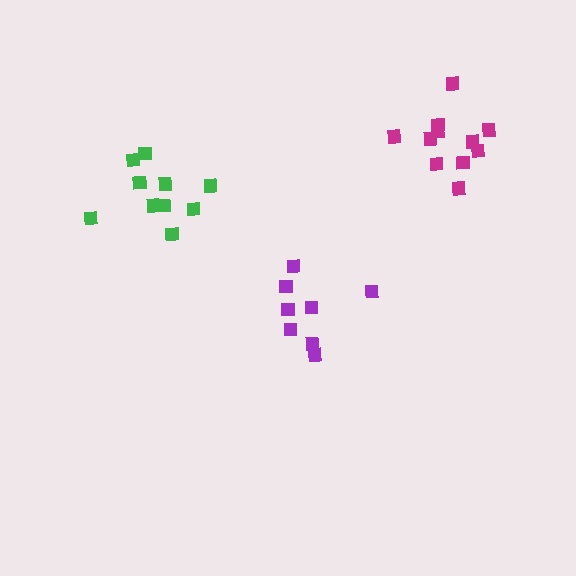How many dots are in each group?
Group 1: 10 dots, Group 2: 11 dots, Group 3: 8 dots (29 total).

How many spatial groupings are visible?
There are 3 spatial groupings.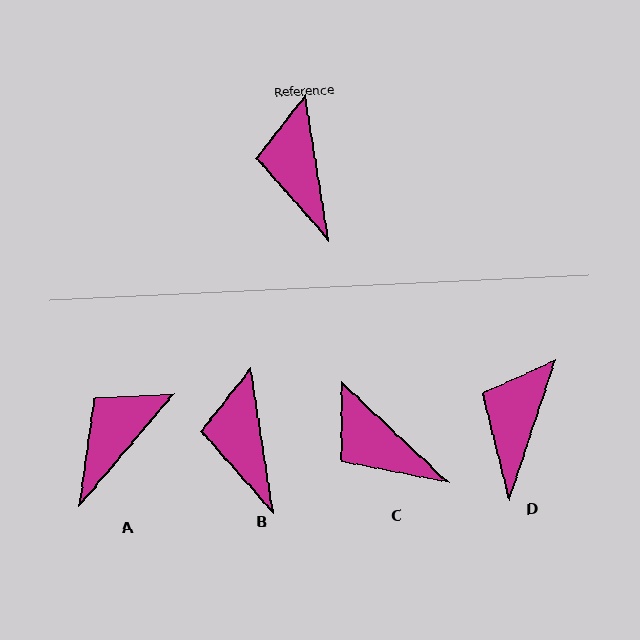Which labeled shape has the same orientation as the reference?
B.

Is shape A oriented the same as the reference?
No, it is off by about 49 degrees.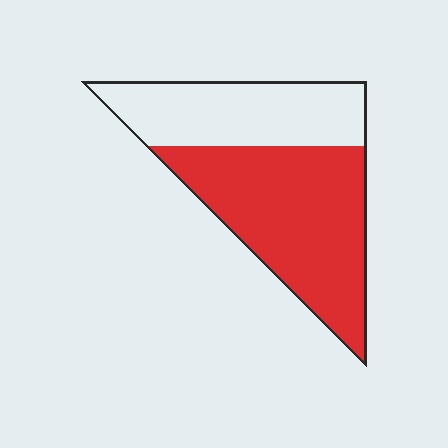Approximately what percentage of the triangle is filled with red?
Approximately 60%.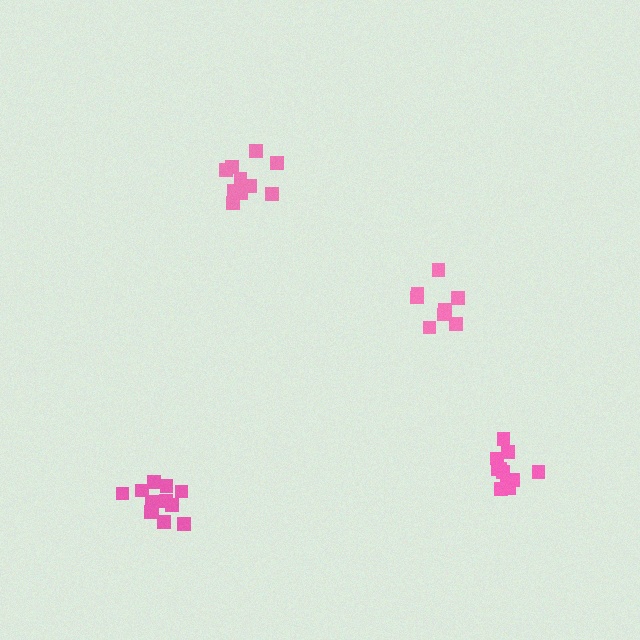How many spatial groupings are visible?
There are 4 spatial groupings.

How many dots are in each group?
Group 1: 12 dots, Group 2: 12 dots, Group 3: 12 dots, Group 4: 9 dots (45 total).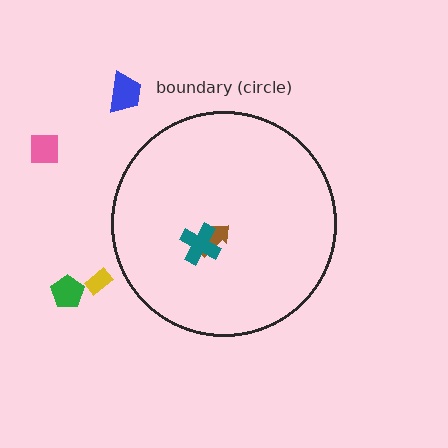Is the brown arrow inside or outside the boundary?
Inside.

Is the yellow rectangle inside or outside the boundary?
Outside.